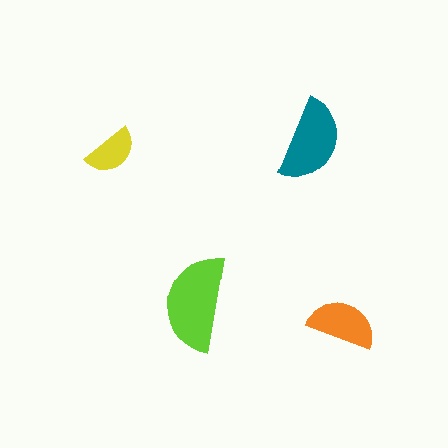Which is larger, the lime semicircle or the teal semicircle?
The lime one.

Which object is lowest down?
The orange semicircle is bottommost.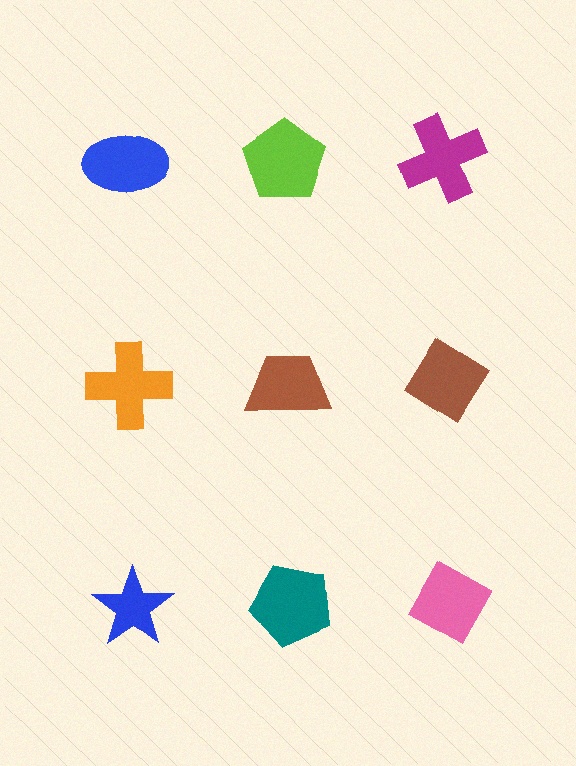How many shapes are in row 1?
3 shapes.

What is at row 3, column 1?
A blue star.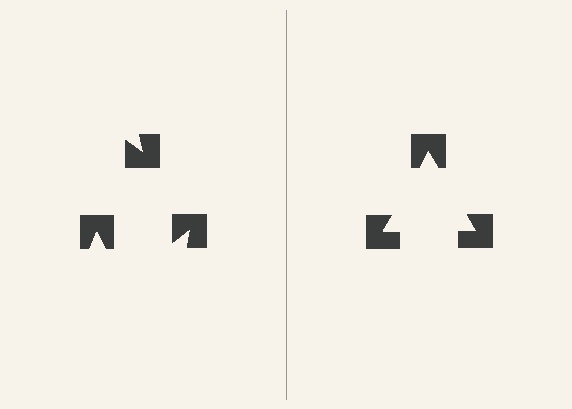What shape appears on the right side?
An illusory triangle.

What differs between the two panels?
The notched squares are positioned identically on both sides; only the wedge orientations differ. On the right they align to a triangle; on the left they are misaligned.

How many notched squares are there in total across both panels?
6 — 3 on each side.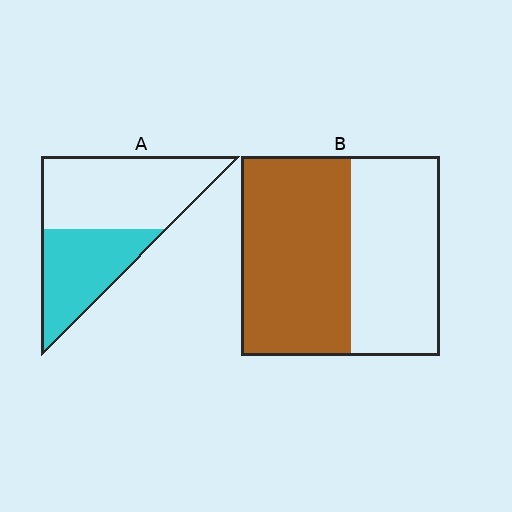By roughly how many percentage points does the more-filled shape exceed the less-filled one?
By roughly 15 percentage points (B over A).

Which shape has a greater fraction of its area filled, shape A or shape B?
Shape B.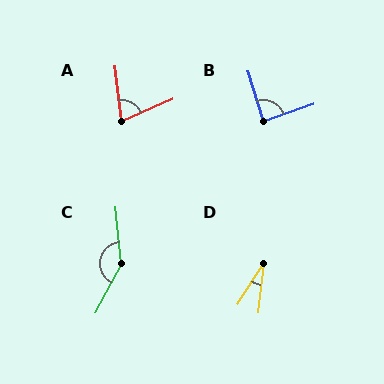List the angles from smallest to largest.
D (26°), A (73°), B (88°), C (147°).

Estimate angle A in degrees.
Approximately 73 degrees.